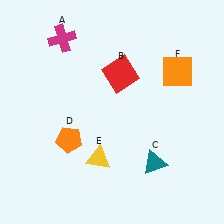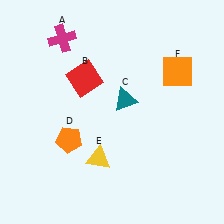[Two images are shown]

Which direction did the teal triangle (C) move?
The teal triangle (C) moved up.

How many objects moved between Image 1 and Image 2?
2 objects moved between the two images.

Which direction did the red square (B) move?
The red square (B) moved left.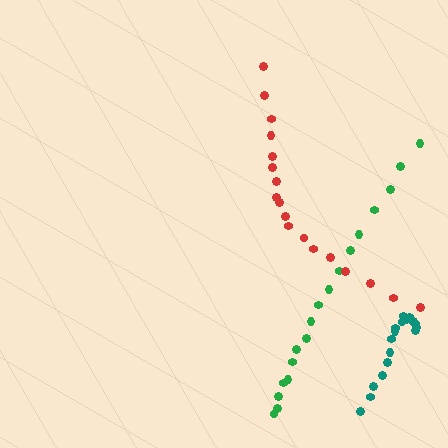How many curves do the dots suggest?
There are 3 distinct paths.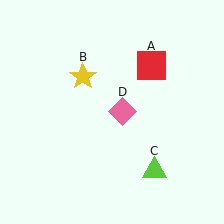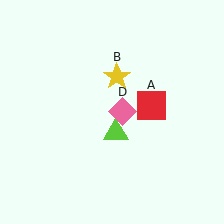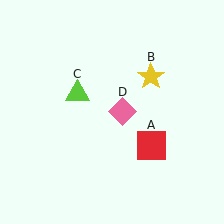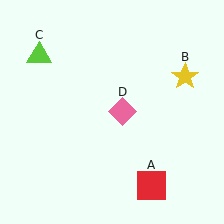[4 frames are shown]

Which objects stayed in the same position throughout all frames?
Pink diamond (object D) remained stationary.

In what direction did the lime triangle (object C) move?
The lime triangle (object C) moved up and to the left.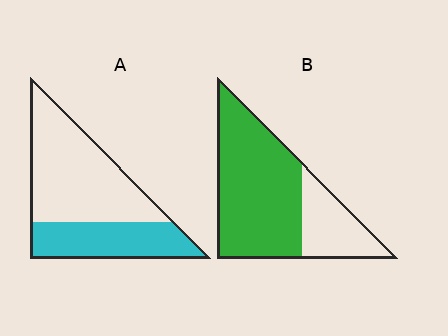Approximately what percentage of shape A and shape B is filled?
A is approximately 35% and B is approximately 70%.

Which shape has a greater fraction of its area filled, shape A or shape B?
Shape B.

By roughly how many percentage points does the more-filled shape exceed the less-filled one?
By roughly 35 percentage points (B over A).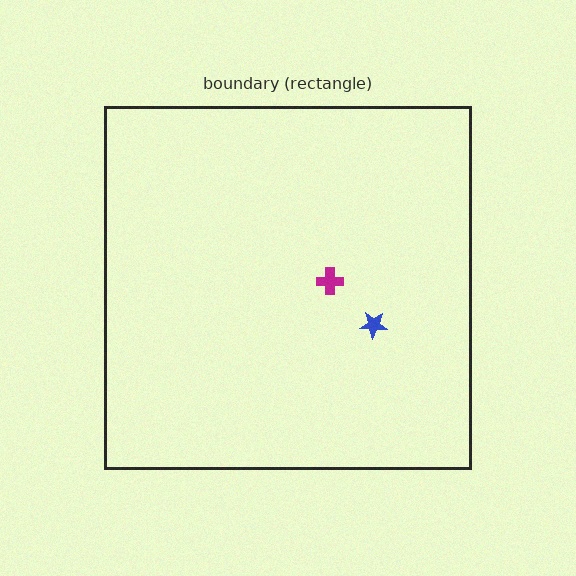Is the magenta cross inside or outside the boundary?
Inside.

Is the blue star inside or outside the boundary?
Inside.